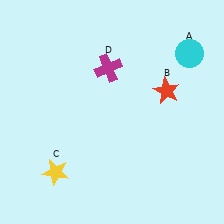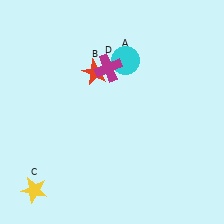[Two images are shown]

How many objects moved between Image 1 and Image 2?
3 objects moved between the two images.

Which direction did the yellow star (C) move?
The yellow star (C) moved left.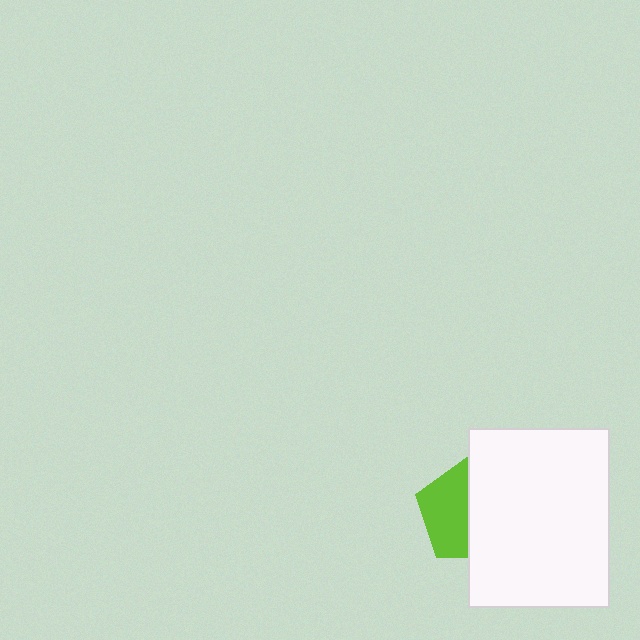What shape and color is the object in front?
The object in front is a white rectangle.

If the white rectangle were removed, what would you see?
You would see the complete lime pentagon.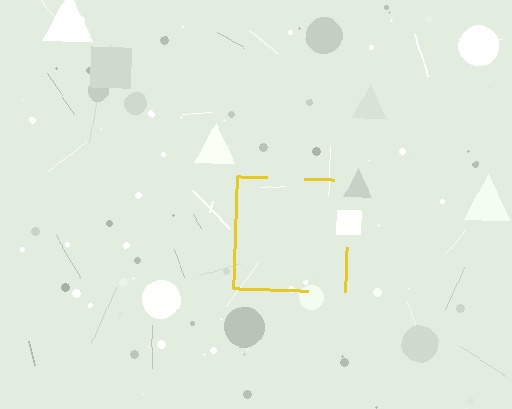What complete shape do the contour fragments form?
The contour fragments form a square.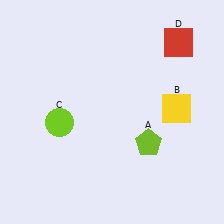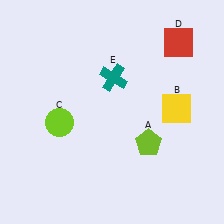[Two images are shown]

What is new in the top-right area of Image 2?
A teal cross (E) was added in the top-right area of Image 2.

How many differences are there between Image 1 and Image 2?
There is 1 difference between the two images.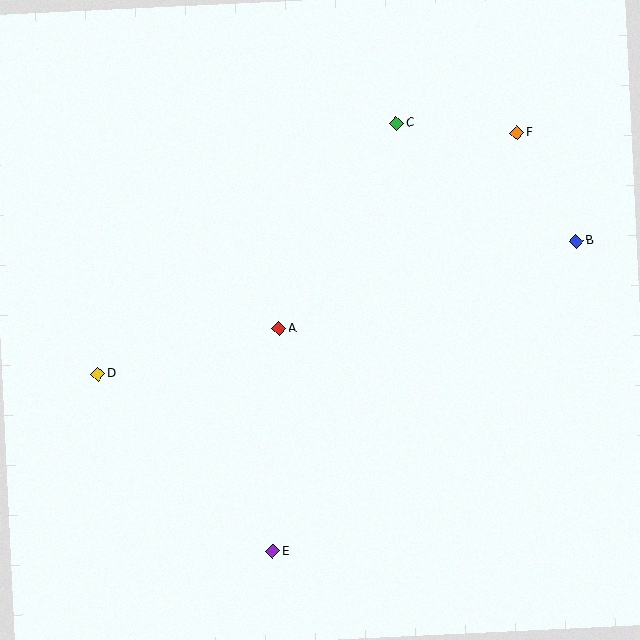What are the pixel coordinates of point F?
Point F is at (517, 133).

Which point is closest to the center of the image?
Point A at (279, 329) is closest to the center.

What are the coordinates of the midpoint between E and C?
The midpoint between E and C is at (335, 337).